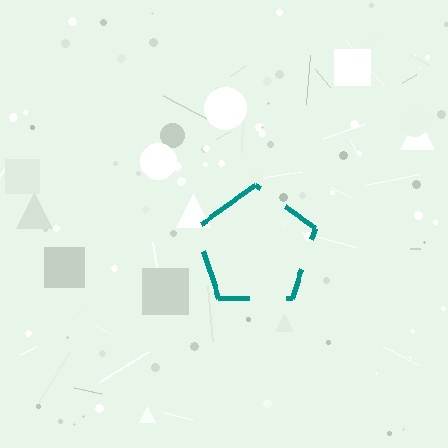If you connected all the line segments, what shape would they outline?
They would outline a pentagon.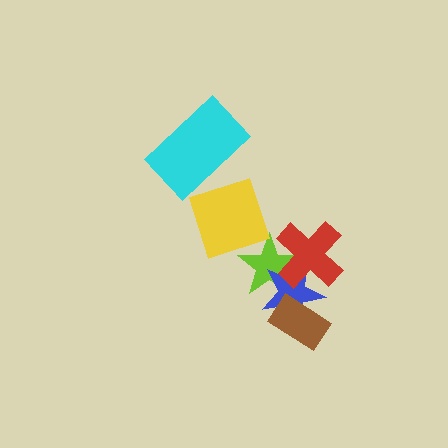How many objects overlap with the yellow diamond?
2 objects overlap with the yellow diamond.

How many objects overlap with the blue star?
3 objects overlap with the blue star.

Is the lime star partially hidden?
Yes, it is partially covered by another shape.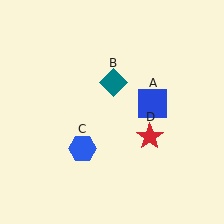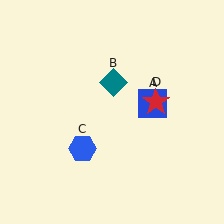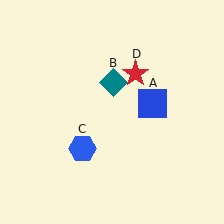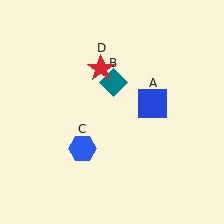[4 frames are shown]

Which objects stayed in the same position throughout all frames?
Blue square (object A) and teal diamond (object B) and blue hexagon (object C) remained stationary.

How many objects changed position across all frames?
1 object changed position: red star (object D).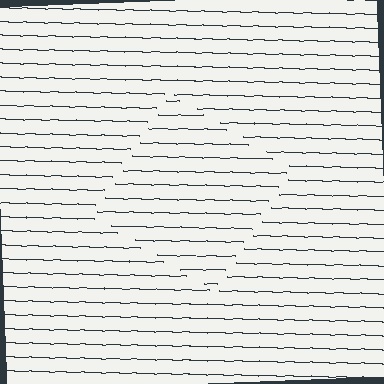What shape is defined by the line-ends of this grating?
An illusory square. The interior of the shape contains the same grating, shifted by half a period — the contour is defined by the phase discontinuity where line-ends from the inner and outer gratings abut.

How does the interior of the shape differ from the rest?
The interior of the shape contains the same grating, shifted by half a period — the contour is defined by the phase discontinuity where line-ends from the inner and outer gratings abut.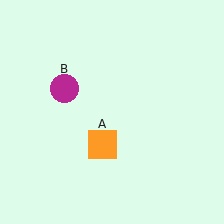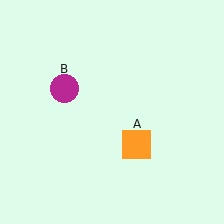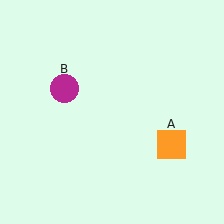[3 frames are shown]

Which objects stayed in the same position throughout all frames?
Magenta circle (object B) remained stationary.